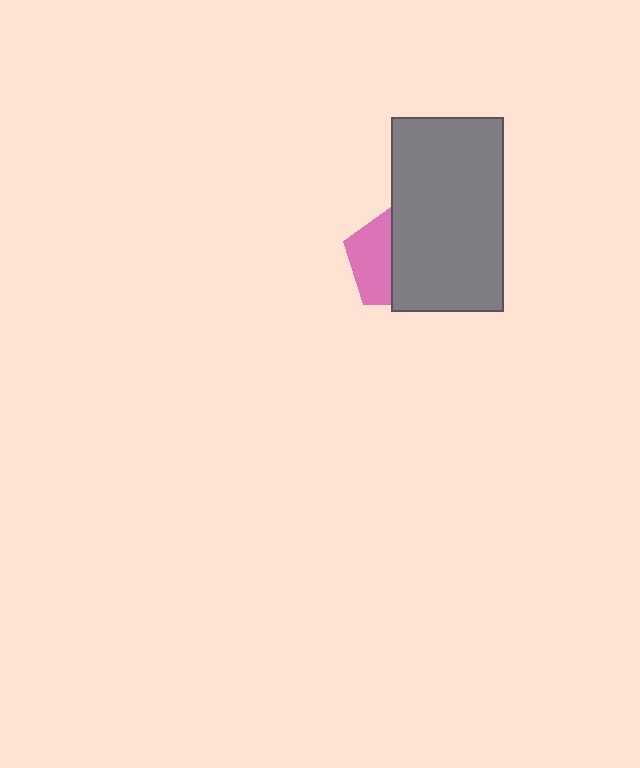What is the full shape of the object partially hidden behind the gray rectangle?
The partially hidden object is a pink pentagon.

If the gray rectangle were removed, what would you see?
You would see the complete pink pentagon.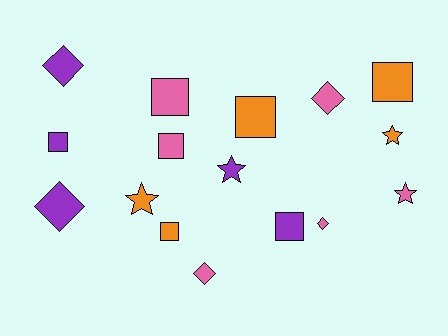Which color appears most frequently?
Pink, with 6 objects.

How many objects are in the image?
There are 16 objects.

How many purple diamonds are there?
There are 2 purple diamonds.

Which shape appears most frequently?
Square, with 7 objects.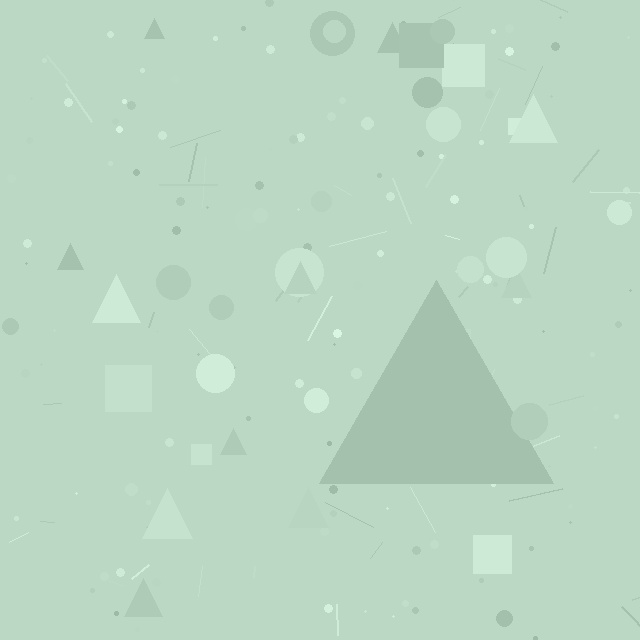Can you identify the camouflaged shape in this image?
The camouflaged shape is a triangle.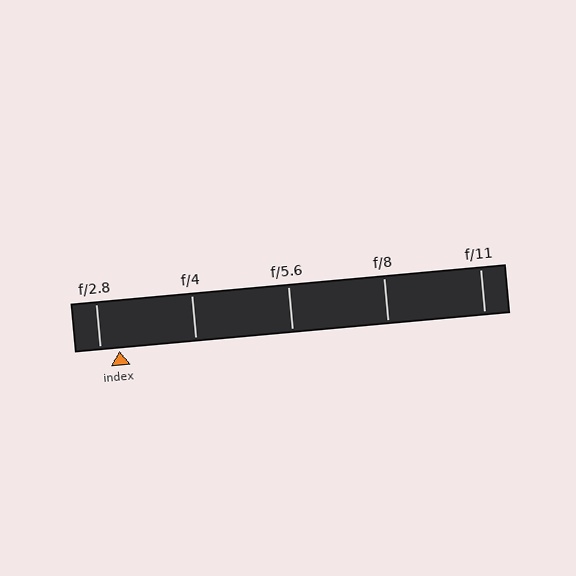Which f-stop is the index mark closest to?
The index mark is closest to f/2.8.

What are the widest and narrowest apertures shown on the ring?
The widest aperture shown is f/2.8 and the narrowest is f/11.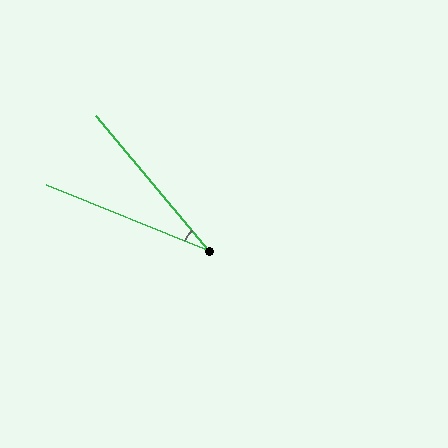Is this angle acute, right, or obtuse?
It is acute.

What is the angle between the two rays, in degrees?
Approximately 28 degrees.